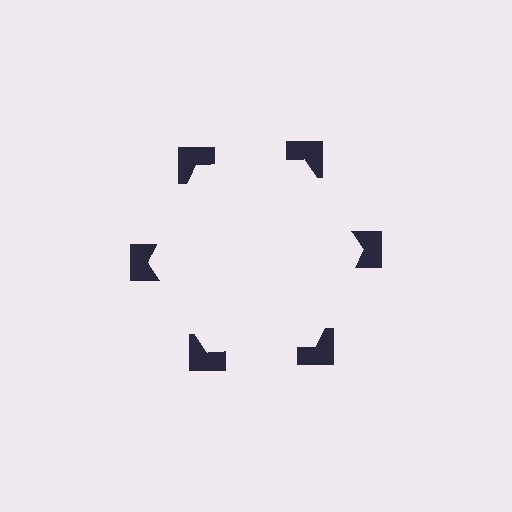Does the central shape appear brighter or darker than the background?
It typically appears slightly brighter than the background, even though no actual brightness change is drawn.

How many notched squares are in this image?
There are 6 — one at each vertex of the illusory hexagon.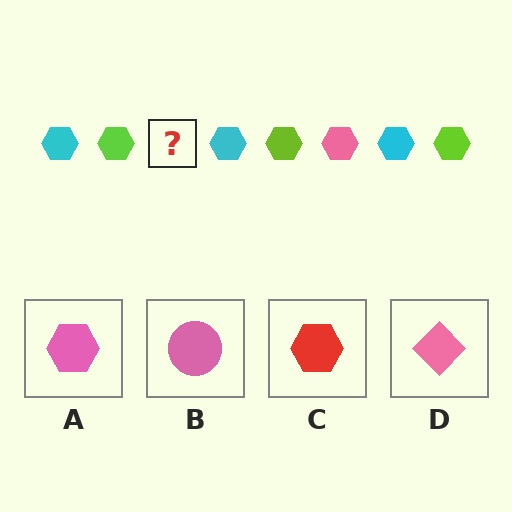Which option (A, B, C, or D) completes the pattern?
A.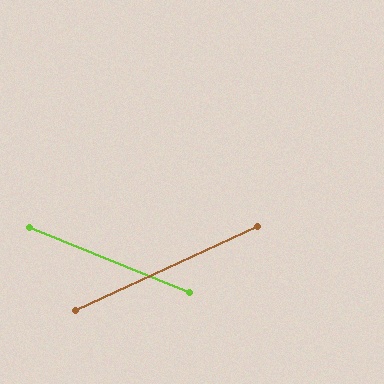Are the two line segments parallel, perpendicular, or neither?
Neither parallel nor perpendicular — they differ by about 46°.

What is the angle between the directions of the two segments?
Approximately 46 degrees.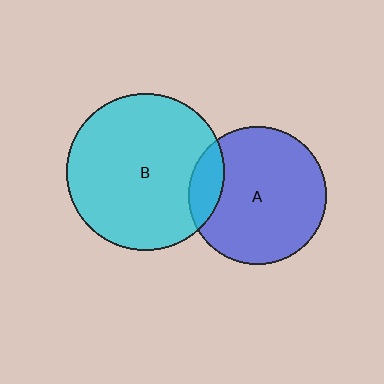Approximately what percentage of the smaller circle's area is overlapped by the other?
Approximately 15%.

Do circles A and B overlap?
Yes.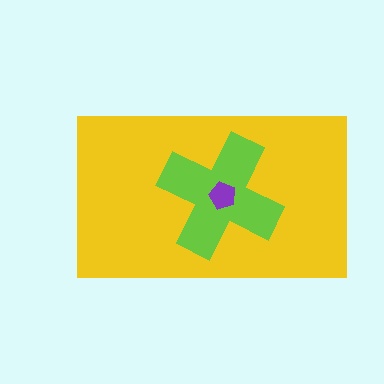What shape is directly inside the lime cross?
The purple pentagon.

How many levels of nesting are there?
3.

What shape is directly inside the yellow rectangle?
The lime cross.